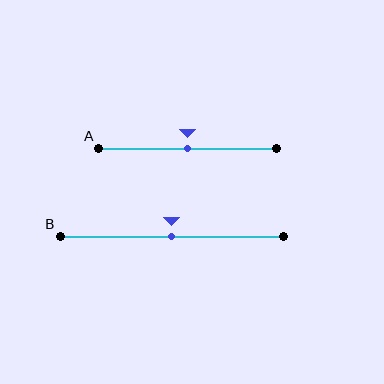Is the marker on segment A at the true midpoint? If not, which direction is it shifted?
Yes, the marker on segment A is at the true midpoint.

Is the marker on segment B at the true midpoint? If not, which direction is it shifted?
Yes, the marker on segment B is at the true midpoint.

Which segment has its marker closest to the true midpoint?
Segment A has its marker closest to the true midpoint.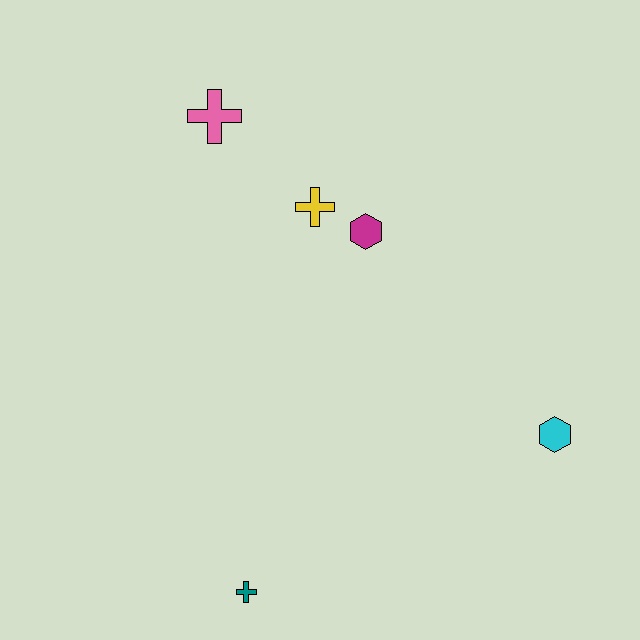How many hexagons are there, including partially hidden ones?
There are 2 hexagons.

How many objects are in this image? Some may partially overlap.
There are 5 objects.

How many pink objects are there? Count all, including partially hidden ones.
There is 1 pink object.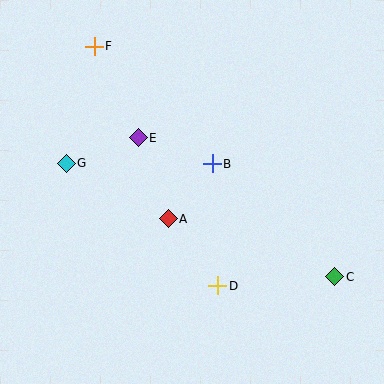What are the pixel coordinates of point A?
Point A is at (168, 219).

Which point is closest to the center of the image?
Point B at (212, 164) is closest to the center.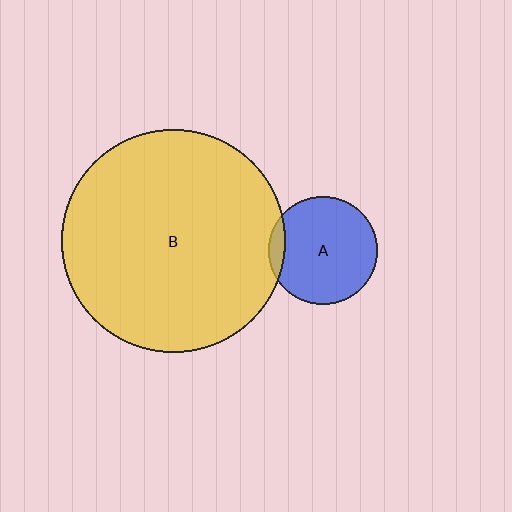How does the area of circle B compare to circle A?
Approximately 4.2 times.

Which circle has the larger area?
Circle B (yellow).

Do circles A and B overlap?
Yes.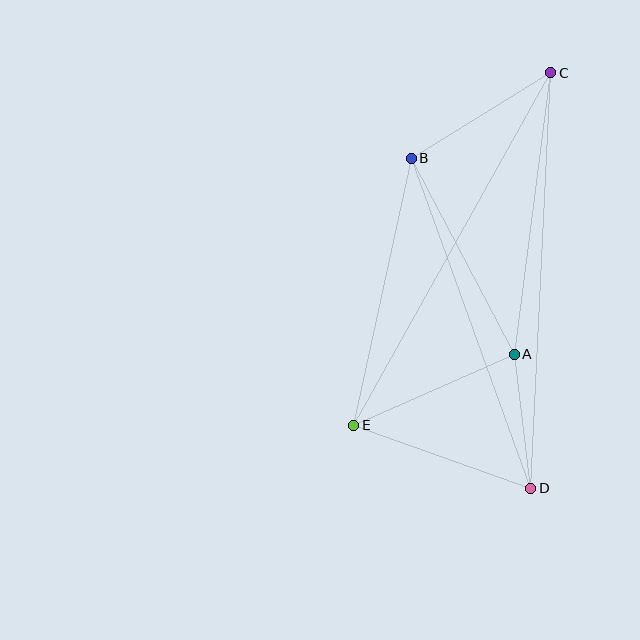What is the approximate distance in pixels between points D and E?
The distance between D and E is approximately 188 pixels.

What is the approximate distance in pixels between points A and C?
The distance between A and C is approximately 284 pixels.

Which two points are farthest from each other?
Points C and D are farthest from each other.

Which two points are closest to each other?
Points A and D are closest to each other.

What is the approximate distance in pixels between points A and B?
The distance between A and B is approximately 222 pixels.